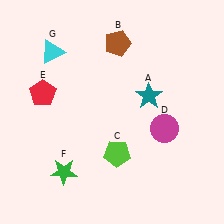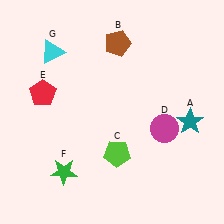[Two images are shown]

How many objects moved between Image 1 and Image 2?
1 object moved between the two images.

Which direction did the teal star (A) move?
The teal star (A) moved right.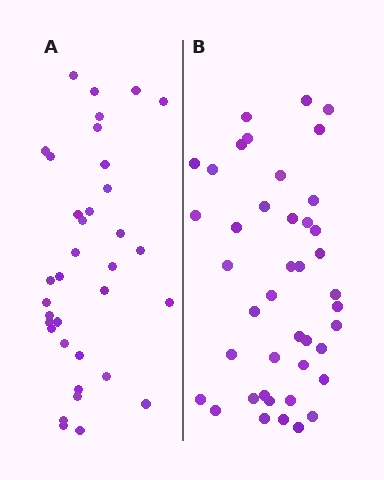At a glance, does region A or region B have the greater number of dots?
Region B (the right region) has more dots.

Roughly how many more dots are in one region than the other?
Region B has roughly 8 or so more dots than region A.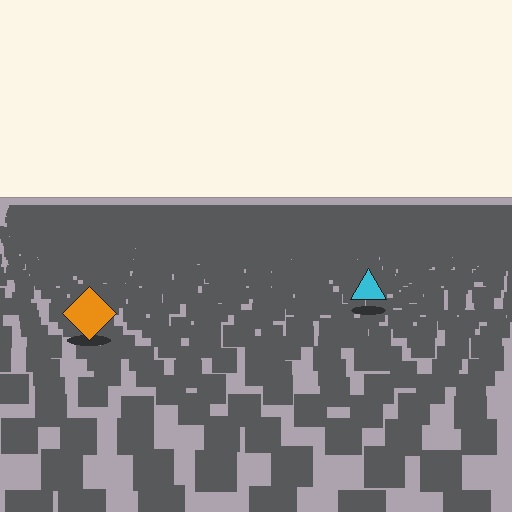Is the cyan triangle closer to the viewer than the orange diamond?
No. The orange diamond is closer — you can tell from the texture gradient: the ground texture is coarser near it.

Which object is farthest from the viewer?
The cyan triangle is farthest from the viewer. It appears smaller and the ground texture around it is denser.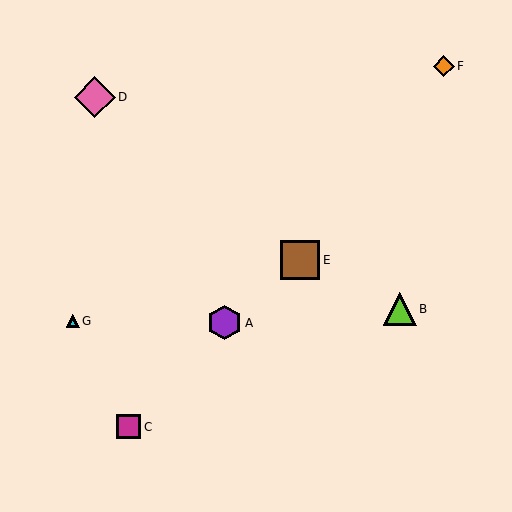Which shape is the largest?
The pink diamond (labeled D) is the largest.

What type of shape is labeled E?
Shape E is a brown square.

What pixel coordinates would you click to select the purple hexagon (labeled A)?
Click at (225, 323) to select the purple hexagon A.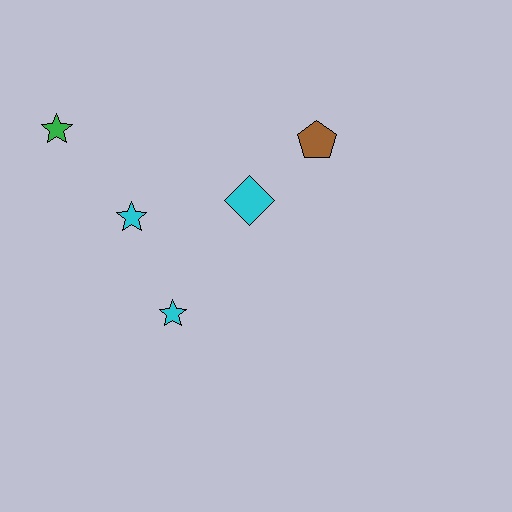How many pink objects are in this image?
There are no pink objects.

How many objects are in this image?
There are 5 objects.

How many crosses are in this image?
There are no crosses.